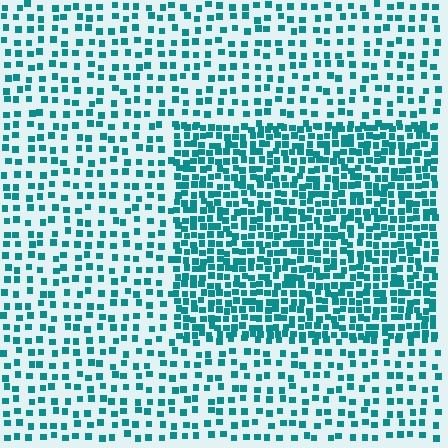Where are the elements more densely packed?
The elements are more densely packed inside the rectangle boundary.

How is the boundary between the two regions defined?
The boundary is defined by a change in element density (approximately 2.1x ratio). All elements are the same color, size, and shape.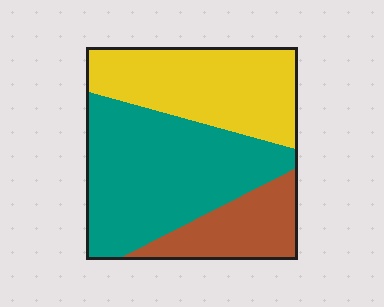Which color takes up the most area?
Teal, at roughly 45%.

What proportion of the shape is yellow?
Yellow takes up between a third and a half of the shape.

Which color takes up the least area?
Brown, at roughly 20%.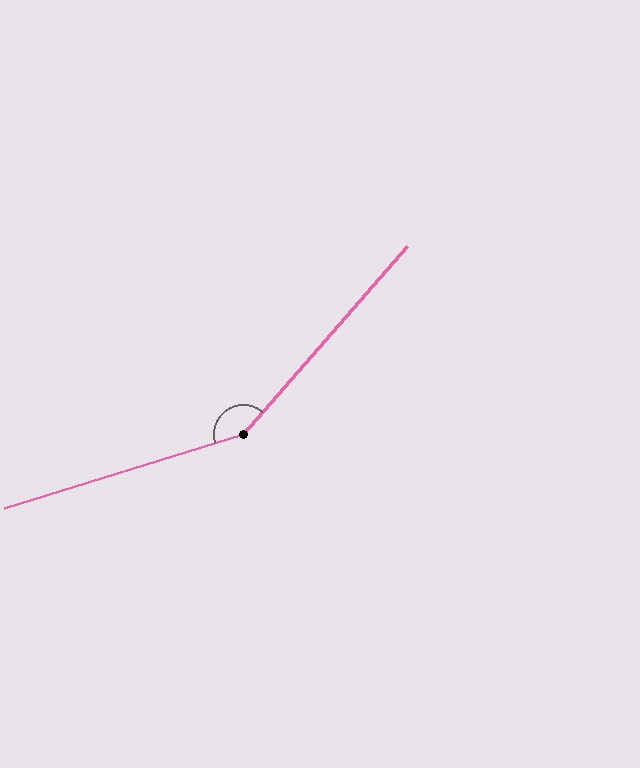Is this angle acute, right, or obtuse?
It is obtuse.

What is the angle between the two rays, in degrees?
Approximately 148 degrees.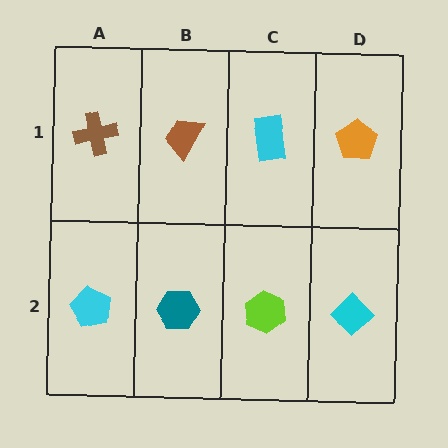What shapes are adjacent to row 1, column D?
A cyan diamond (row 2, column D), a cyan rectangle (row 1, column C).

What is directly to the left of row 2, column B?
A cyan pentagon.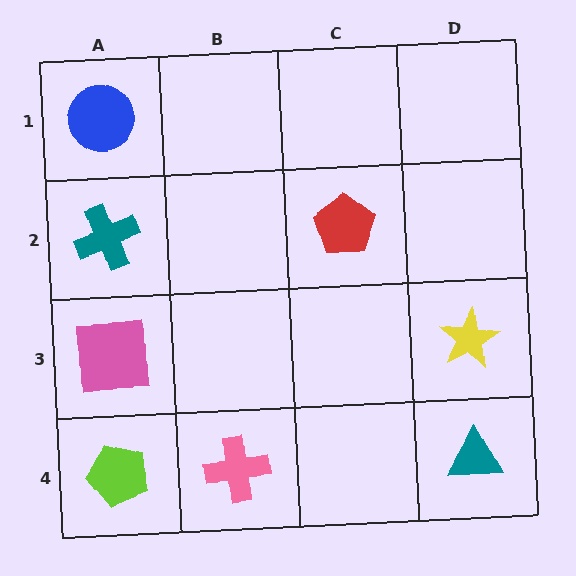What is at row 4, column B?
A pink cross.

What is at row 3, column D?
A yellow star.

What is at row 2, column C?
A red pentagon.